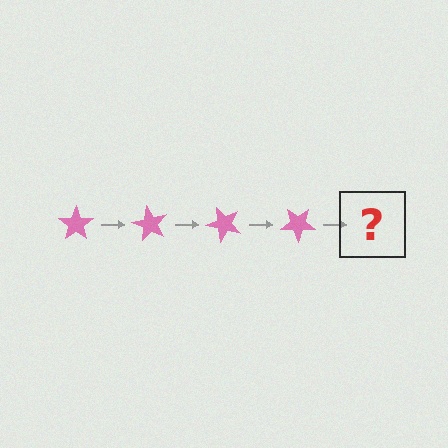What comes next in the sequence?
The next element should be a pink star rotated 240 degrees.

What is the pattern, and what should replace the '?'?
The pattern is that the star rotates 60 degrees each step. The '?' should be a pink star rotated 240 degrees.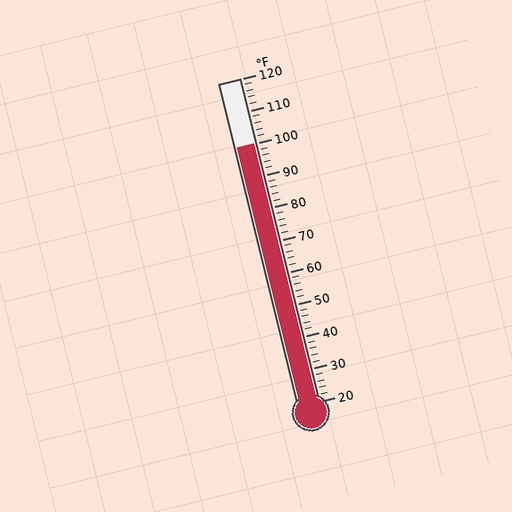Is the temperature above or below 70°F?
The temperature is above 70°F.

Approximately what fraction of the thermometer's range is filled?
The thermometer is filled to approximately 80% of its range.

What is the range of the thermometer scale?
The thermometer scale ranges from 20°F to 120°F.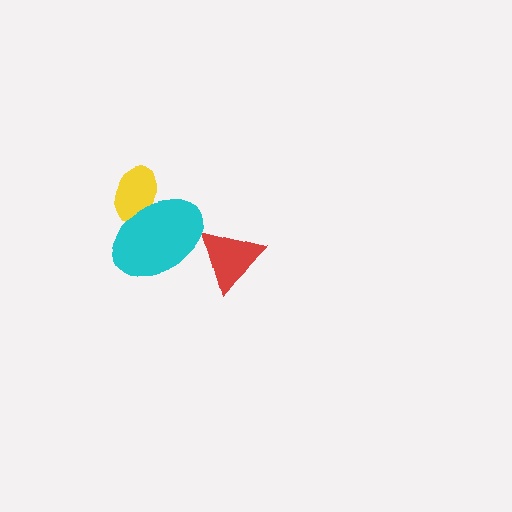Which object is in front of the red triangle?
The cyan ellipse is in front of the red triangle.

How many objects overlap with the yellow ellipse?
1 object overlaps with the yellow ellipse.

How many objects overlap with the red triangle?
1 object overlaps with the red triangle.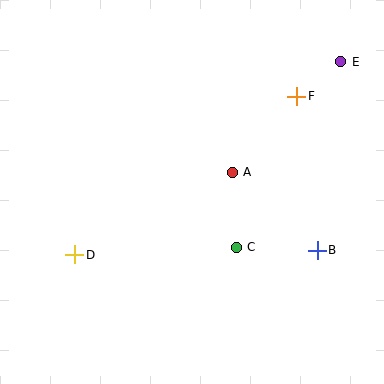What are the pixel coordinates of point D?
Point D is at (75, 255).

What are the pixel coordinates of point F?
Point F is at (297, 96).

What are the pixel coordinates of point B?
Point B is at (317, 250).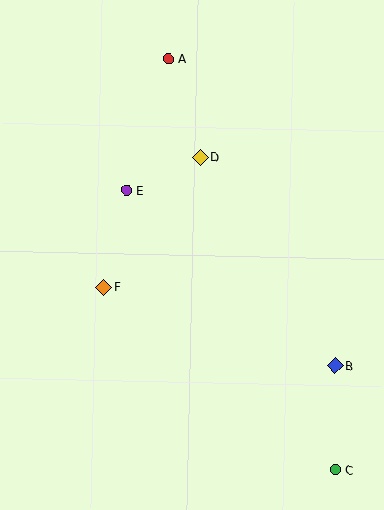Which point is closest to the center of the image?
Point E at (127, 190) is closest to the center.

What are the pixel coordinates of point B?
Point B is at (335, 366).